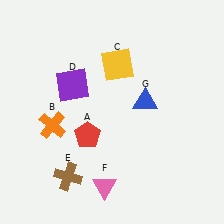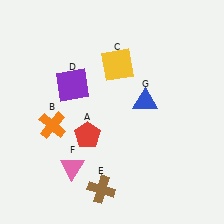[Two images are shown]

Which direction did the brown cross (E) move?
The brown cross (E) moved right.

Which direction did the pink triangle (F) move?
The pink triangle (F) moved left.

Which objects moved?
The objects that moved are: the brown cross (E), the pink triangle (F).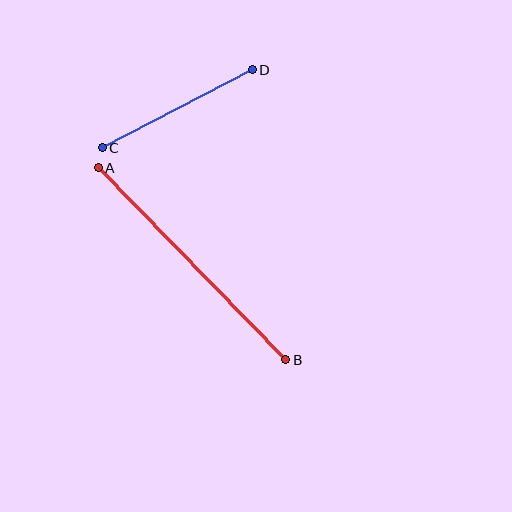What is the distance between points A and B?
The distance is approximately 268 pixels.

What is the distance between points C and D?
The distance is approximately 169 pixels.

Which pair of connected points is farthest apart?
Points A and B are farthest apart.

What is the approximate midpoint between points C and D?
The midpoint is at approximately (177, 109) pixels.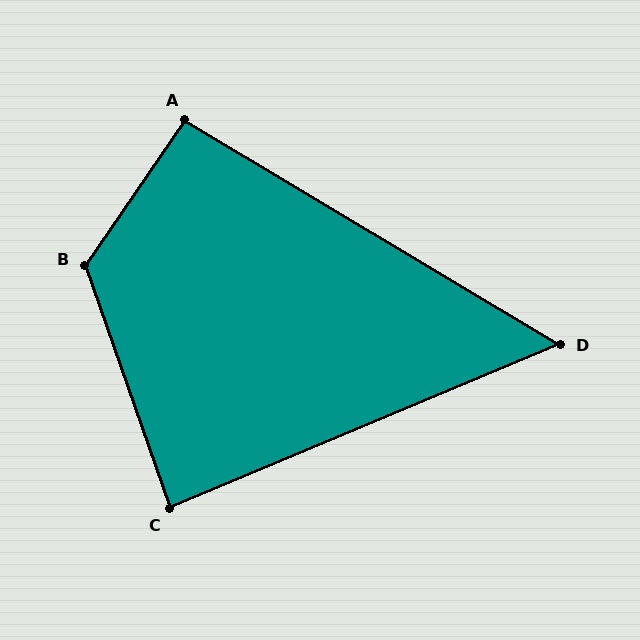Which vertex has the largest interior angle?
B, at approximately 126 degrees.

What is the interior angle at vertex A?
Approximately 94 degrees (approximately right).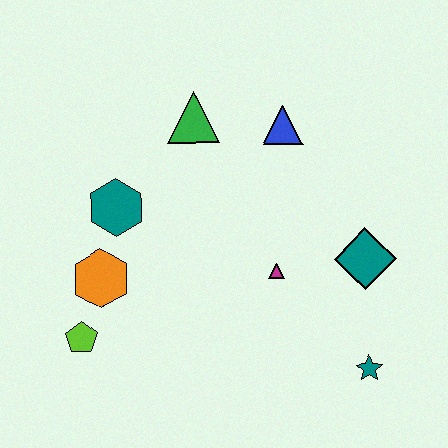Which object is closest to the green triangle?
The blue triangle is closest to the green triangle.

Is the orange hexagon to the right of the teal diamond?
No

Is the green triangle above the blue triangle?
Yes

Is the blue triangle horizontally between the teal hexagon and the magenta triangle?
No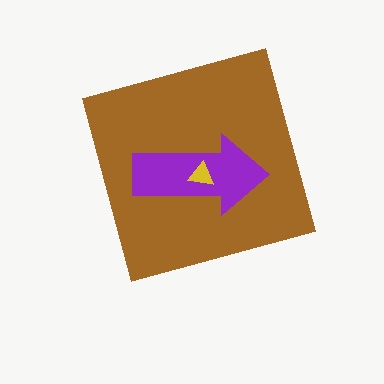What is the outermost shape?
The brown diamond.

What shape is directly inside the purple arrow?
The yellow triangle.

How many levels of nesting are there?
3.